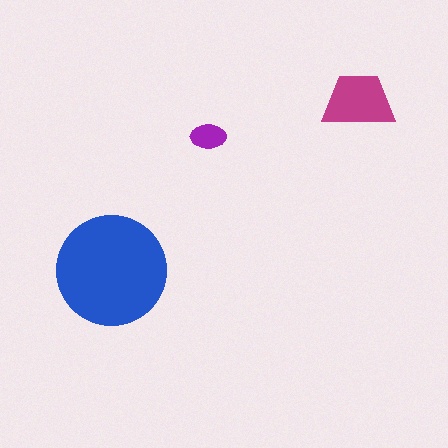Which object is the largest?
The blue circle.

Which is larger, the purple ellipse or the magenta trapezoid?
The magenta trapezoid.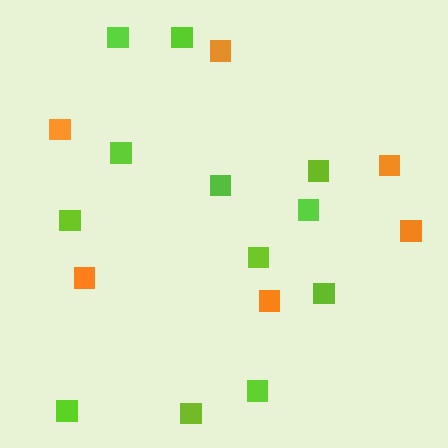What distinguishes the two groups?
There are 2 groups: one group of orange squares (6) and one group of lime squares (12).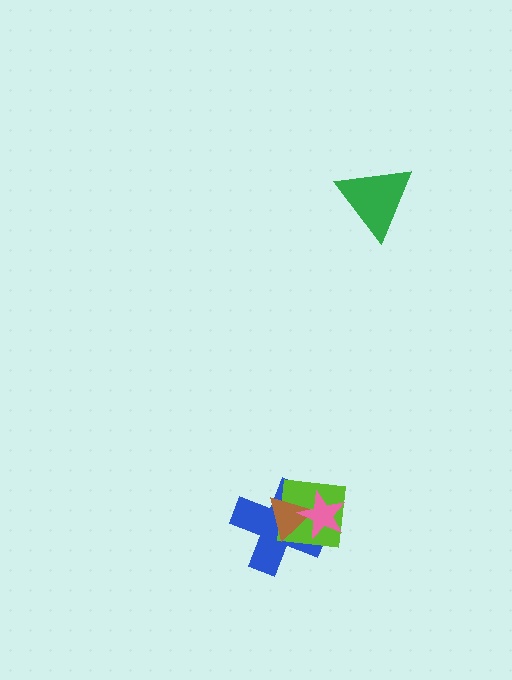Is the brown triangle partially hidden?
Yes, it is partially covered by another shape.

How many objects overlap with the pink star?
3 objects overlap with the pink star.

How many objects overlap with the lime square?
3 objects overlap with the lime square.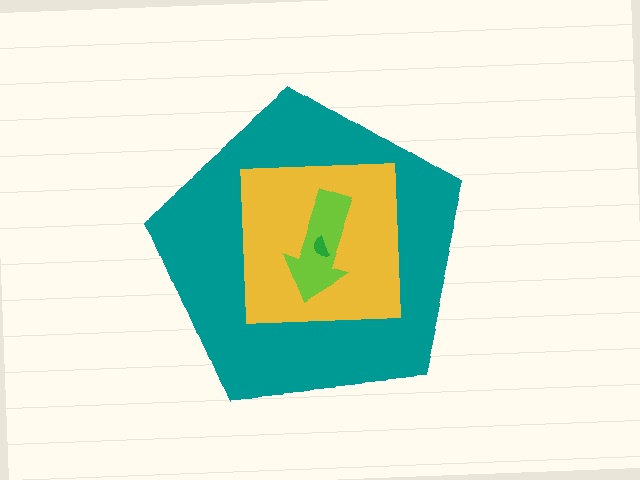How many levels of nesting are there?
4.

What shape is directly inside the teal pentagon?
The yellow square.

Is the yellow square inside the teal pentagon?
Yes.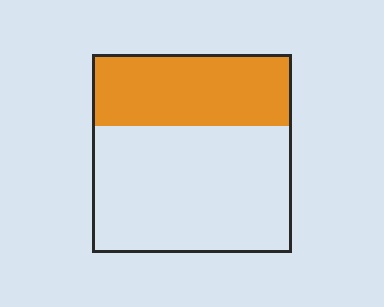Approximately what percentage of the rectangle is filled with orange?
Approximately 35%.